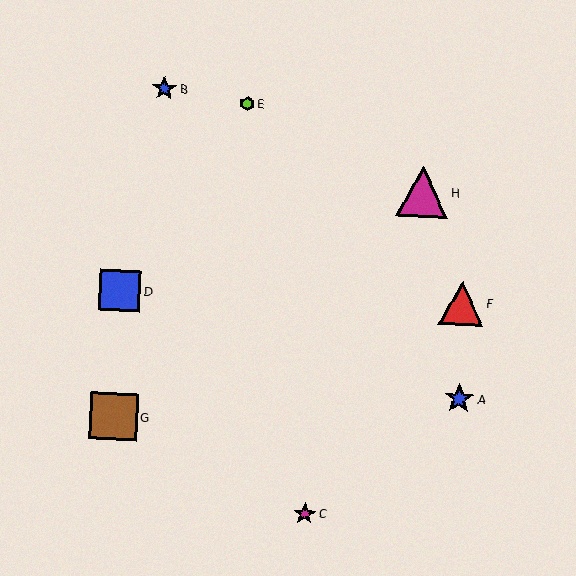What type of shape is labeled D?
Shape D is a blue square.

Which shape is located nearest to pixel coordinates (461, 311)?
The red triangle (labeled F) at (462, 303) is nearest to that location.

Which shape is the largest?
The magenta triangle (labeled H) is the largest.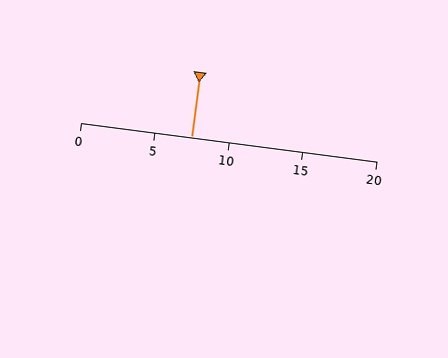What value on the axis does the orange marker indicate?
The marker indicates approximately 7.5.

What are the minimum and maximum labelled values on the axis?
The axis runs from 0 to 20.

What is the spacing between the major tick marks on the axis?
The major ticks are spaced 5 apart.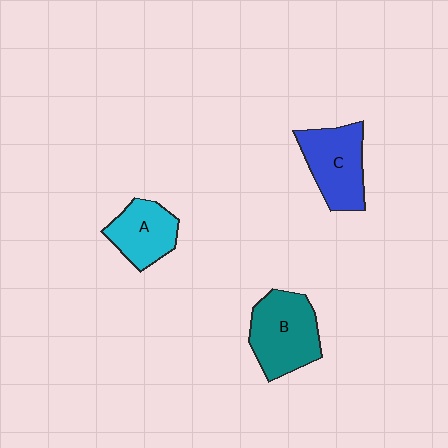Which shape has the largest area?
Shape B (teal).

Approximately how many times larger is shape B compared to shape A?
Approximately 1.4 times.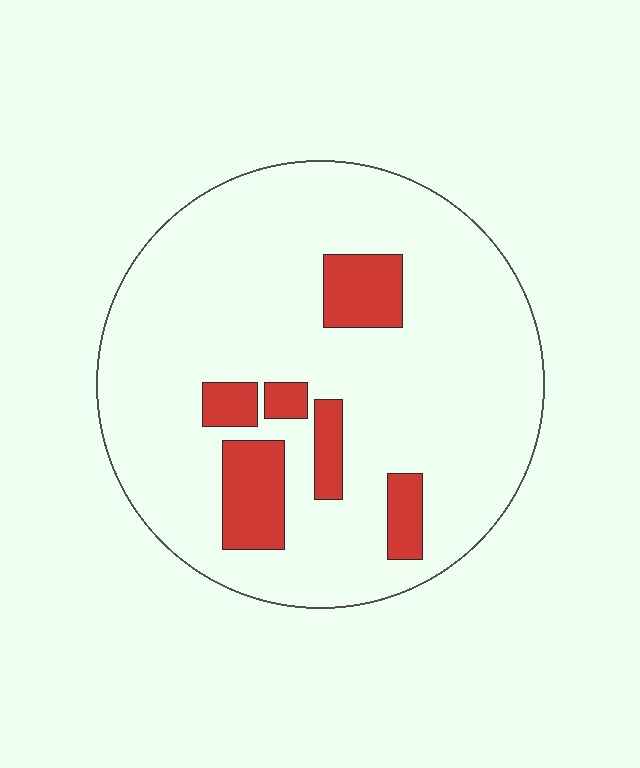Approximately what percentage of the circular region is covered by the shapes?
Approximately 15%.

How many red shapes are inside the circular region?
6.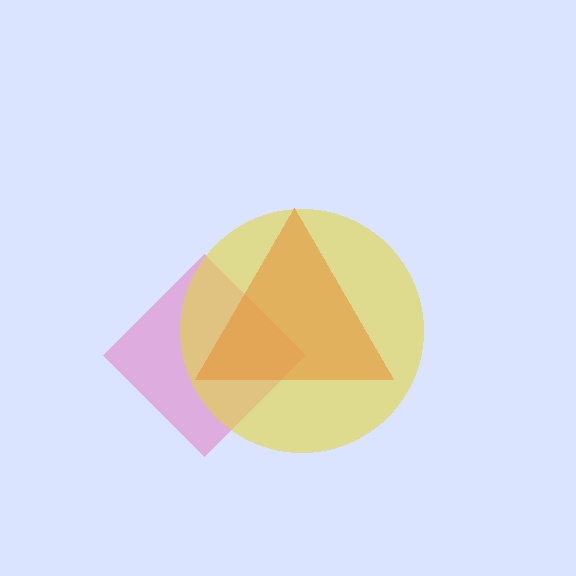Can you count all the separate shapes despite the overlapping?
Yes, there are 3 separate shapes.